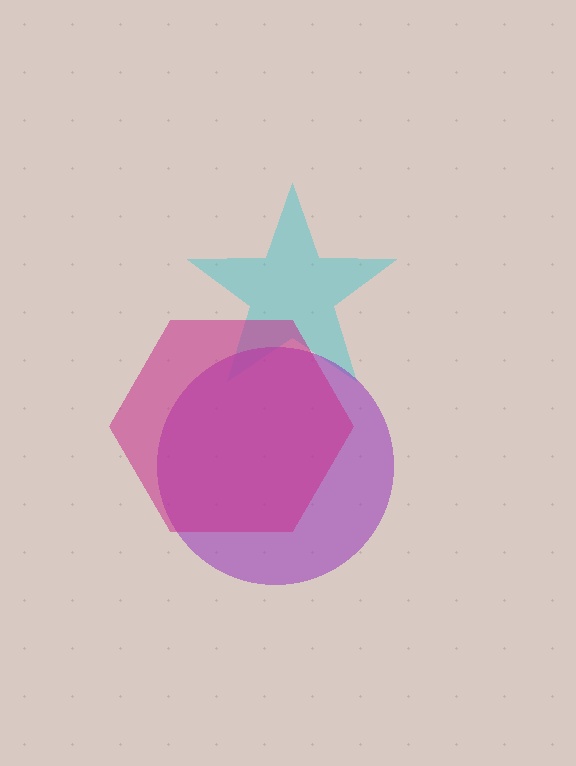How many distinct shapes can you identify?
There are 3 distinct shapes: a cyan star, a purple circle, a magenta hexagon.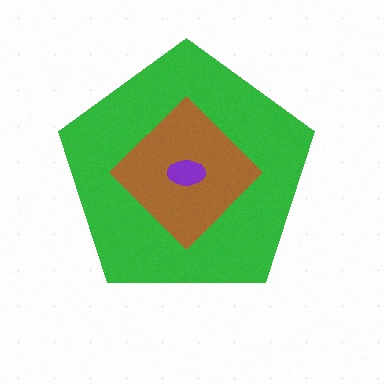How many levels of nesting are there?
3.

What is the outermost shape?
The green pentagon.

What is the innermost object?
The purple ellipse.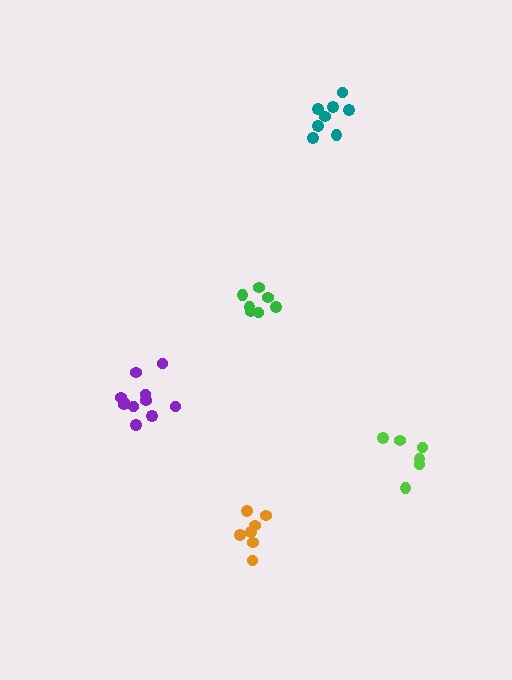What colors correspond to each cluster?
The clusters are colored: green, orange, teal, purple, lime.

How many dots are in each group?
Group 1: 7 dots, Group 2: 7 dots, Group 3: 8 dots, Group 4: 11 dots, Group 5: 6 dots (39 total).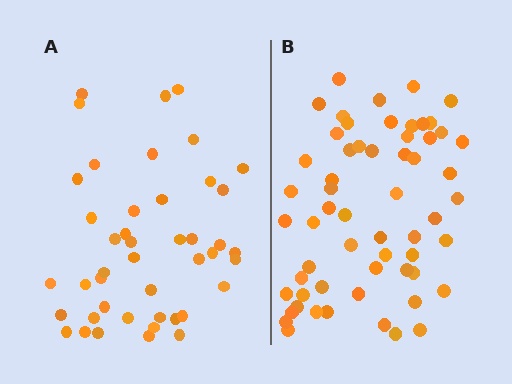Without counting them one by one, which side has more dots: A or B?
Region B (the right region) has more dots.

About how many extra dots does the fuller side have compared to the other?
Region B has approximately 15 more dots than region A.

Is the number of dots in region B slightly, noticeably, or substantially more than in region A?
Region B has noticeably more, but not dramatically so. The ratio is roughly 1.3 to 1.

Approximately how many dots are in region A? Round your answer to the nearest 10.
About 40 dots. (The exact count is 44, which rounds to 40.)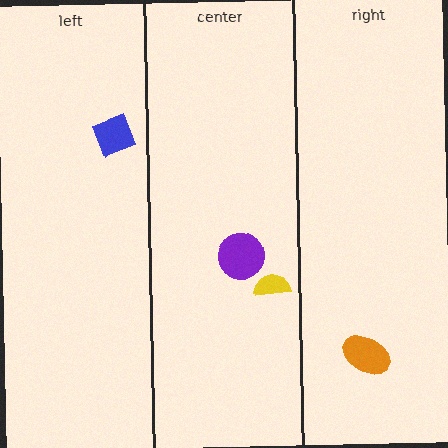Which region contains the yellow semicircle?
The center region.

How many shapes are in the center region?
2.